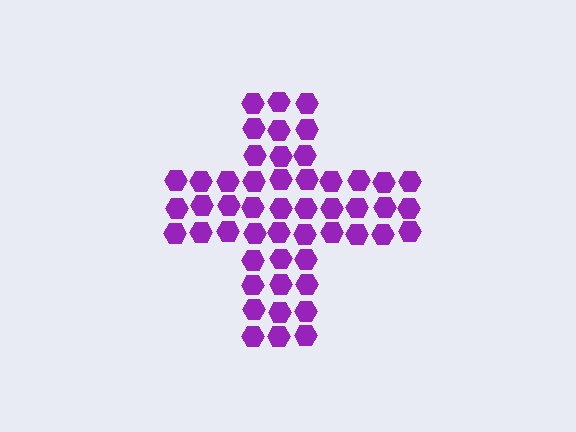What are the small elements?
The small elements are hexagons.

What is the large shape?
The large shape is a cross.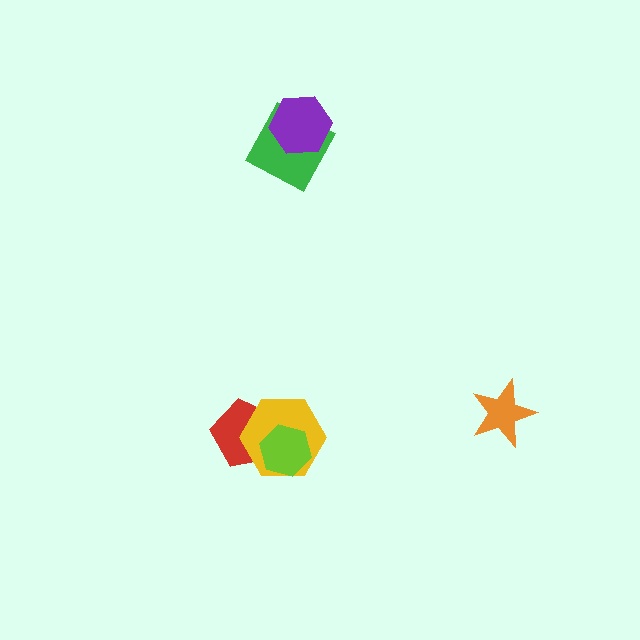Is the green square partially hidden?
Yes, it is partially covered by another shape.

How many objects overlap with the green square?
1 object overlaps with the green square.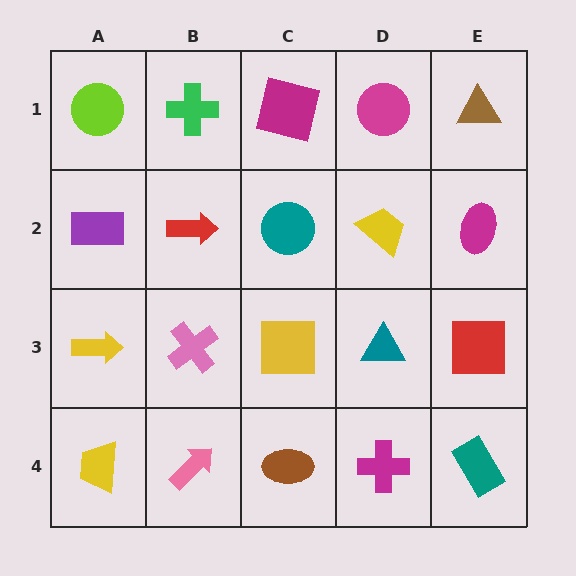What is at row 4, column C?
A brown ellipse.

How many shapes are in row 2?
5 shapes.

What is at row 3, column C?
A yellow square.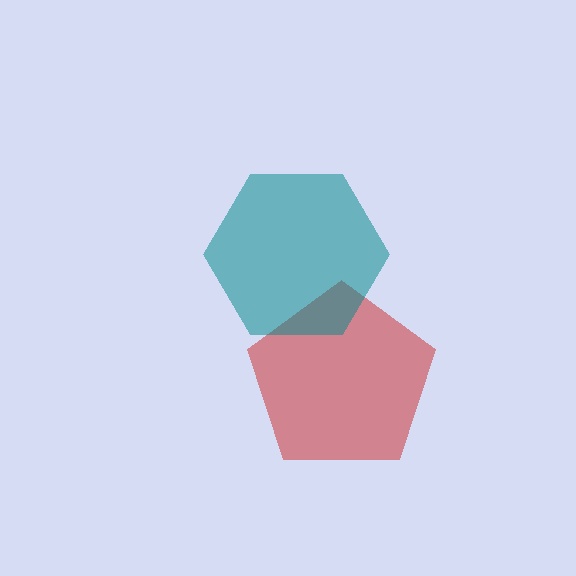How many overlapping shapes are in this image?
There are 2 overlapping shapes in the image.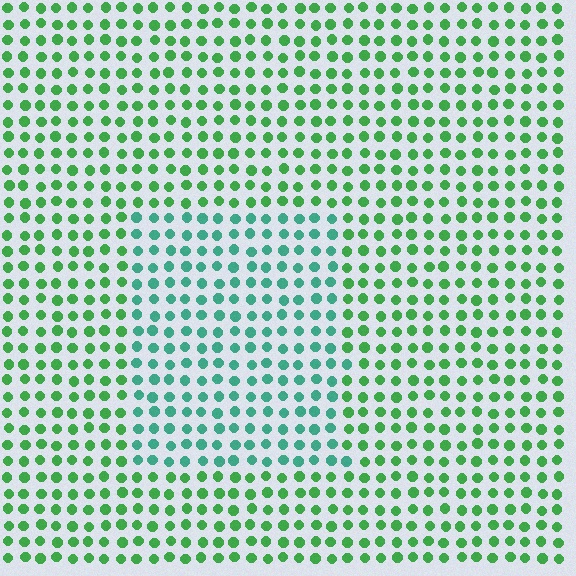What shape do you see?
I see a rectangle.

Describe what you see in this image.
The image is filled with small green elements in a uniform arrangement. A rectangle-shaped region is visible where the elements are tinted to a slightly different hue, forming a subtle color boundary.